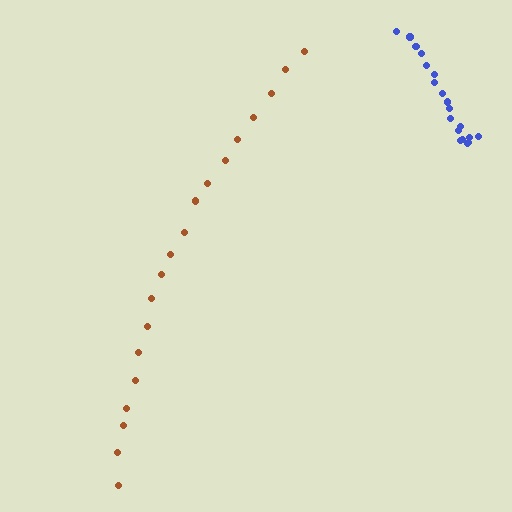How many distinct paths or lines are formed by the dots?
There are 2 distinct paths.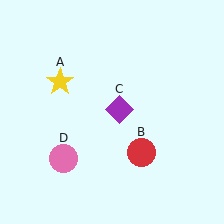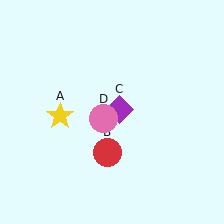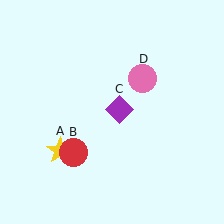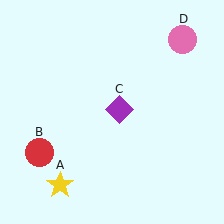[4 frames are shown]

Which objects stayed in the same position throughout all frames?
Purple diamond (object C) remained stationary.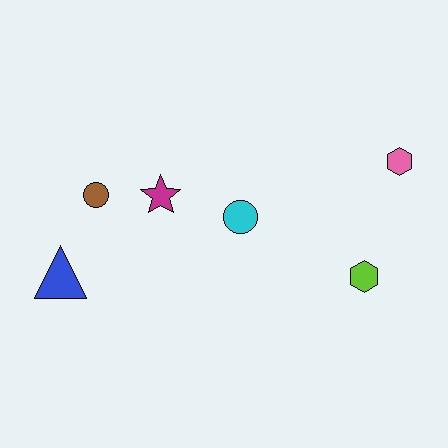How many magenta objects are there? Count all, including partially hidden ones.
There is 1 magenta object.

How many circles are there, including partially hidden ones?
There are 2 circles.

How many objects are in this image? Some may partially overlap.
There are 6 objects.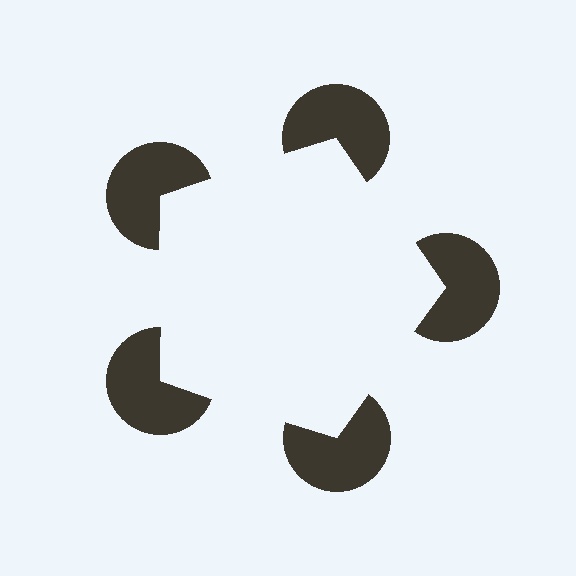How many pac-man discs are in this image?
There are 5 — one at each vertex of the illusory pentagon.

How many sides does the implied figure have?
5 sides.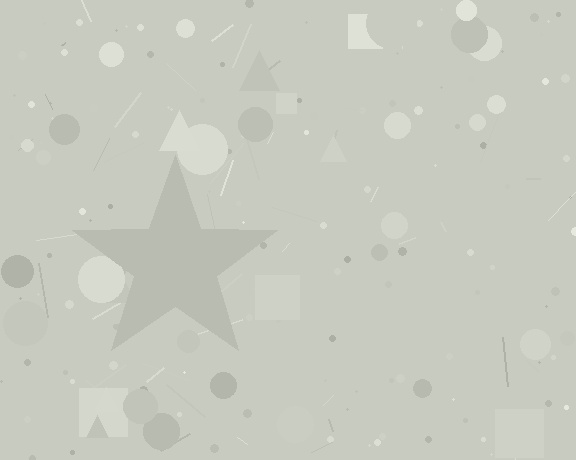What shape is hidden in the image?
A star is hidden in the image.